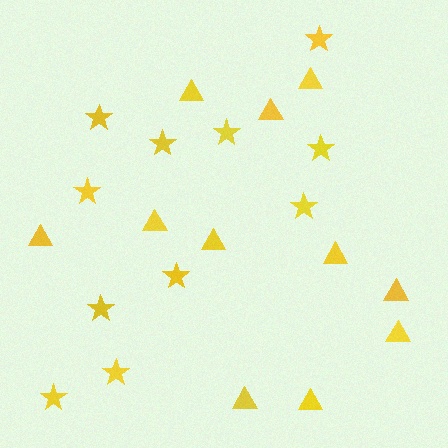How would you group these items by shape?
There are 2 groups: one group of stars (11) and one group of triangles (11).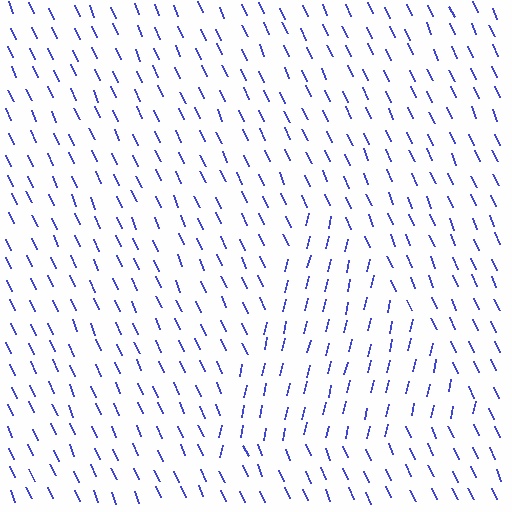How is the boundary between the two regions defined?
The boundary is defined purely by a change in line orientation (approximately 37 degrees difference). All lines are the same color and thickness.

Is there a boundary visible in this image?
Yes, there is a texture boundary formed by a change in line orientation.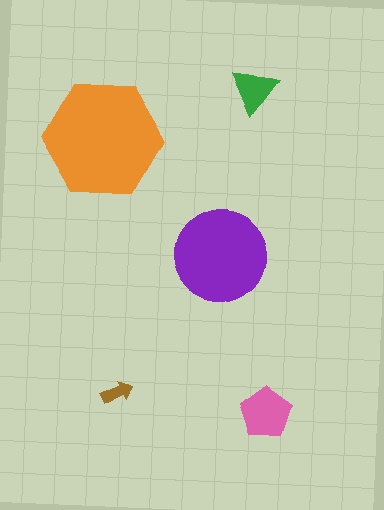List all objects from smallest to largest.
The brown arrow, the green triangle, the pink pentagon, the purple circle, the orange hexagon.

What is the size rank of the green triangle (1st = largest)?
4th.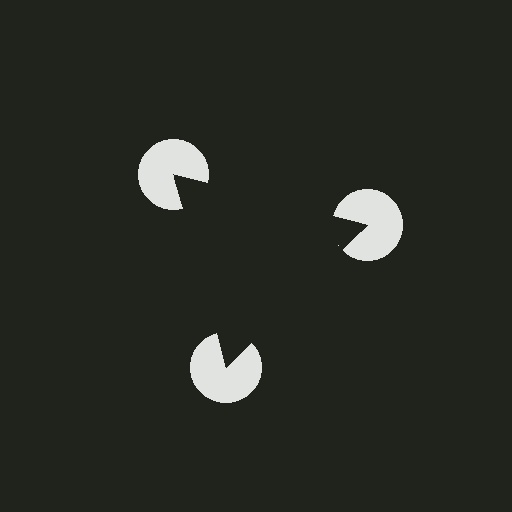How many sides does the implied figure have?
3 sides.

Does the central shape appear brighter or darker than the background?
It typically appears slightly darker than the background, even though no actual brightness change is drawn.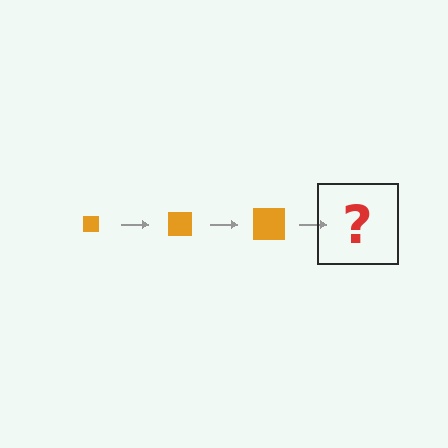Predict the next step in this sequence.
The next step is an orange square, larger than the previous one.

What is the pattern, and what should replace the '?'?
The pattern is that the square gets progressively larger each step. The '?' should be an orange square, larger than the previous one.